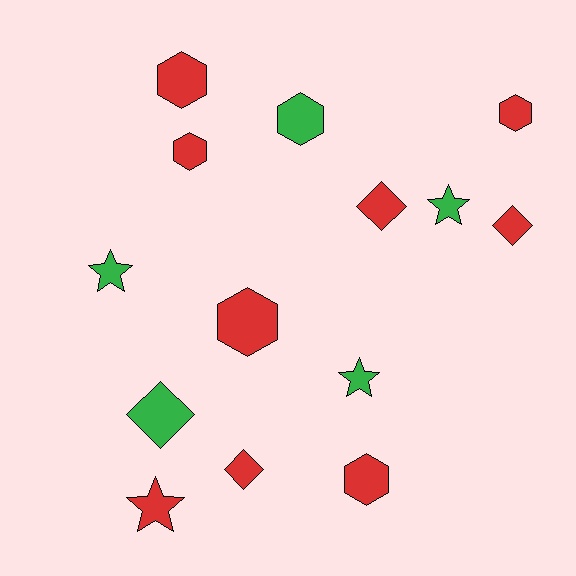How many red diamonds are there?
There are 3 red diamonds.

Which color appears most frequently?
Red, with 9 objects.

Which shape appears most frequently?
Hexagon, with 6 objects.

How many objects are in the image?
There are 14 objects.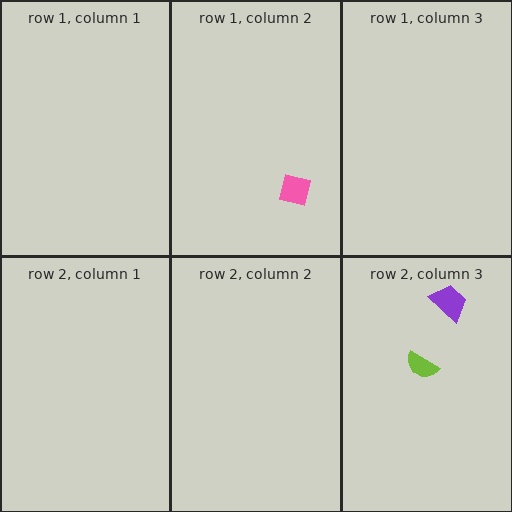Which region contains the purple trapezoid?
The row 2, column 3 region.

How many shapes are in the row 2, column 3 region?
2.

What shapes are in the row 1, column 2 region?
The pink square.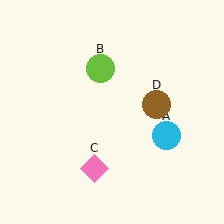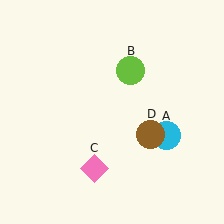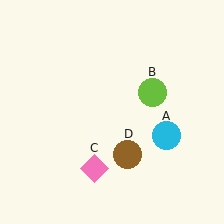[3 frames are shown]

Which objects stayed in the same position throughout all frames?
Cyan circle (object A) and pink diamond (object C) remained stationary.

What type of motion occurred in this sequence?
The lime circle (object B), brown circle (object D) rotated clockwise around the center of the scene.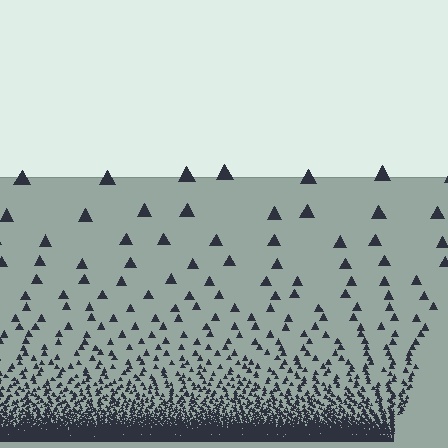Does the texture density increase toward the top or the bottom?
Density increases toward the bottom.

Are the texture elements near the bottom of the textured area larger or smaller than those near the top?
Smaller. The gradient is inverted — elements near the bottom are smaller and denser.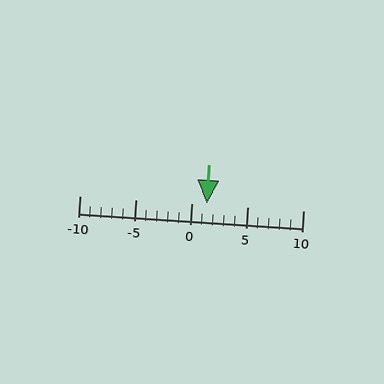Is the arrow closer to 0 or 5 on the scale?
The arrow is closer to 0.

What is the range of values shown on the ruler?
The ruler shows values from -10 to 10.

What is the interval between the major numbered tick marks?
The major tick marks are spaced 5 units apart.